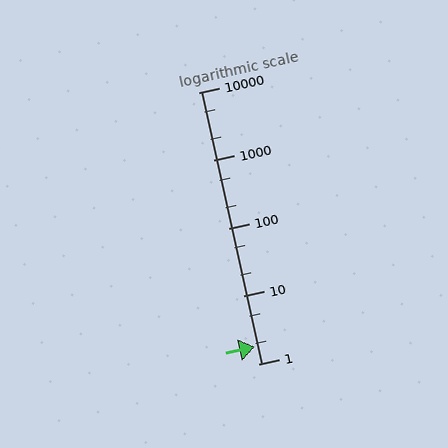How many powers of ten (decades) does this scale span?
The scale spans 4 decades, from 1 to 10000.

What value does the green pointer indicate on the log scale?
The pointer indicates approximately 1.8.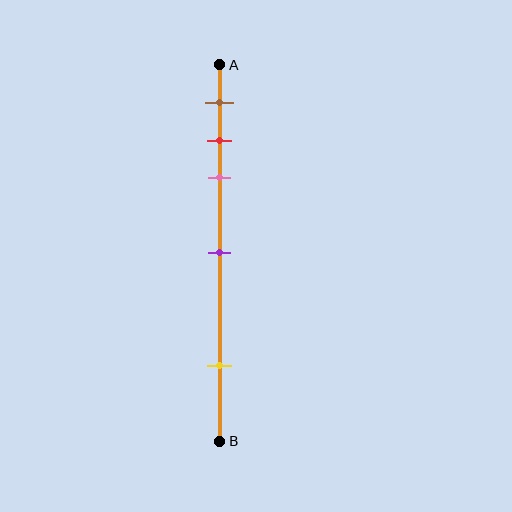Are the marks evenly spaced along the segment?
No, the marks are not evenly spaced.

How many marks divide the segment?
There are 5 marks dividing the segment.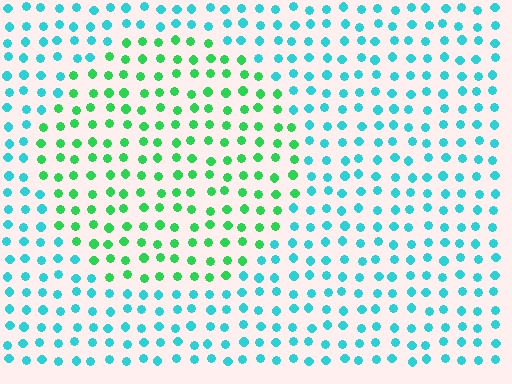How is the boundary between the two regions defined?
The boundary is defined purely by a slight shift in hue (about 47 degrees). Spacing, size, and orientation are identical on both sides.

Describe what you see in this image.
The image is filled with small cyan elements in a uniform arrangement. A circle-shaped region is visible where the elements are tinted to a slightly different hue, forming a subtle color boundary.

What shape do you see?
I see a circle.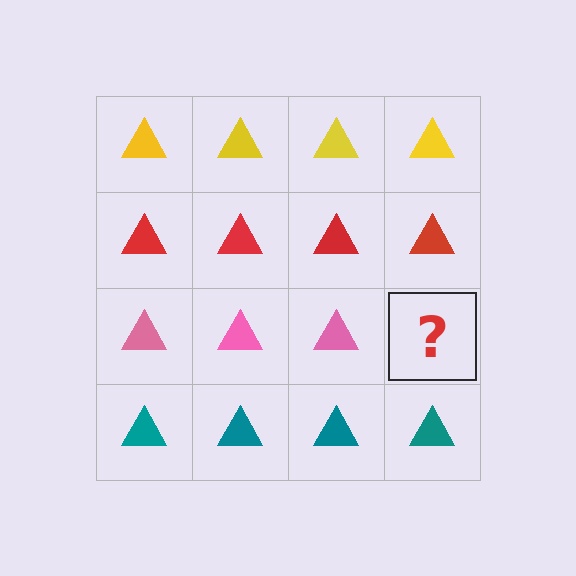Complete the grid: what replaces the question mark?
The question mark should be replaced with a pink triangle.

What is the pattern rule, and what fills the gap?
The rule is that each row has a consistent color. The gap should be filled with a pink triangle.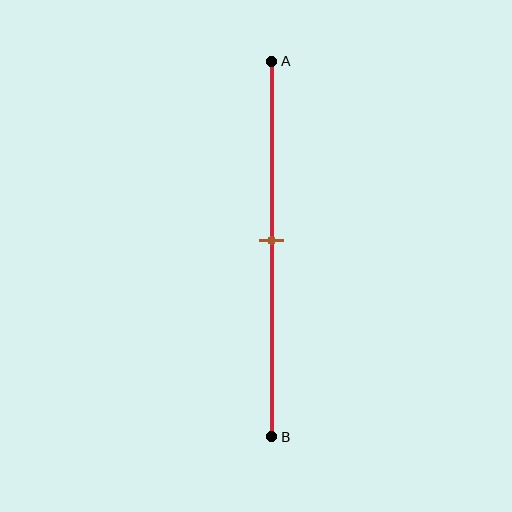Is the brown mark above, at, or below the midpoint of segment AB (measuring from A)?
The brown mark is approximately at the midpoint of segment AB.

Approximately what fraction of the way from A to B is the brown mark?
The brown mark is approximately 50% of the way from A to B.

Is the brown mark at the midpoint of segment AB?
Yes, the mark is approximately at the midpoint.